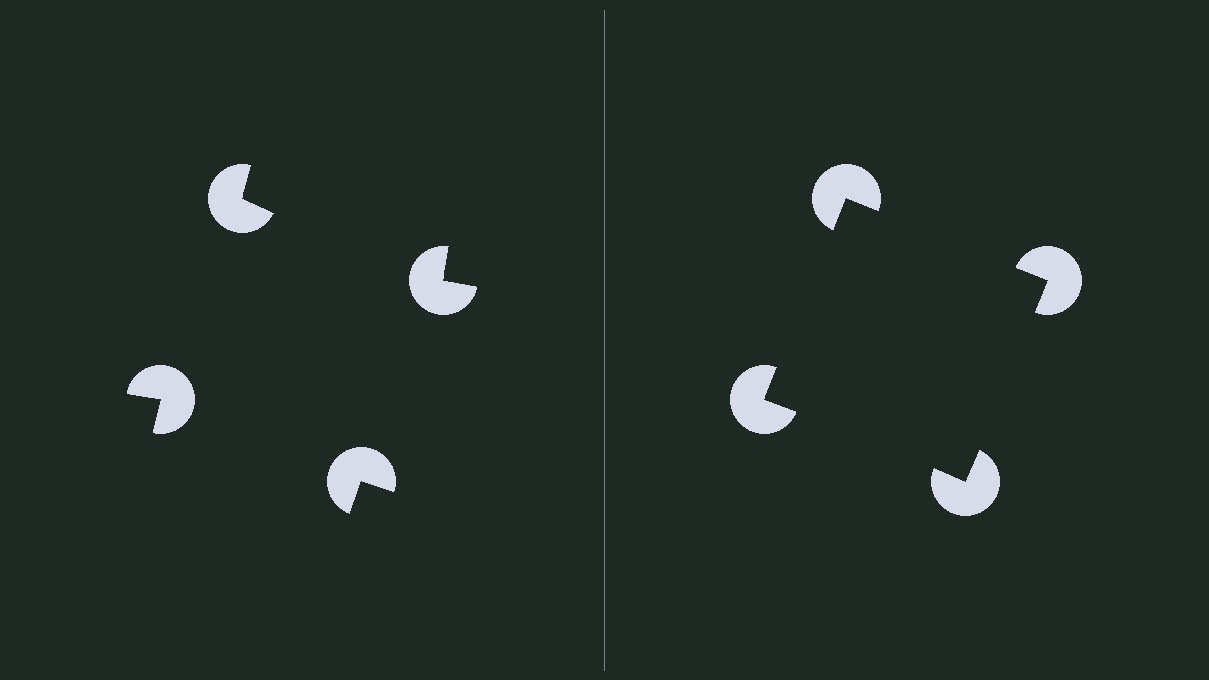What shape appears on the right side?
An illusory square.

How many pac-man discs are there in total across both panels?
8 — 4 on each side.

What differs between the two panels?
The pac-man discs are positioned identically on both sides; only the wedge orientations differ. On the right they align to a square; on the left they are misaligned.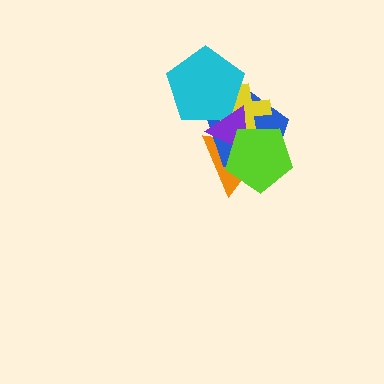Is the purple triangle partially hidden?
Yes, it is partially covered by another shape.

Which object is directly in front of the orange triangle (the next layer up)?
The blue pentagon is directly in front of the orange triangle.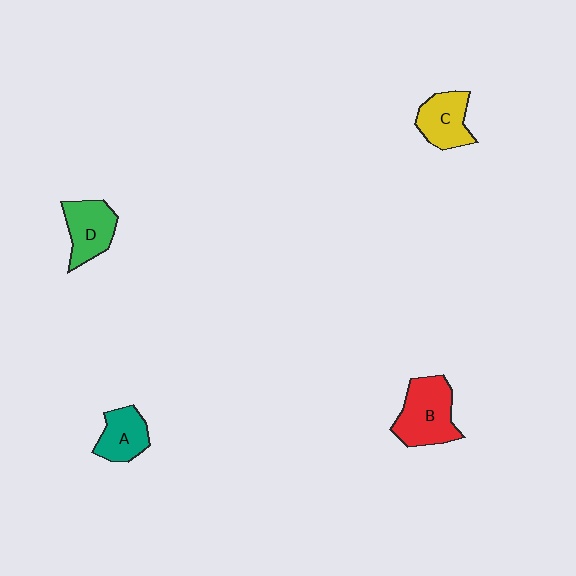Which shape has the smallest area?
Shape A (teal).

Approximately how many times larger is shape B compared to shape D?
Approximately 1.3 times.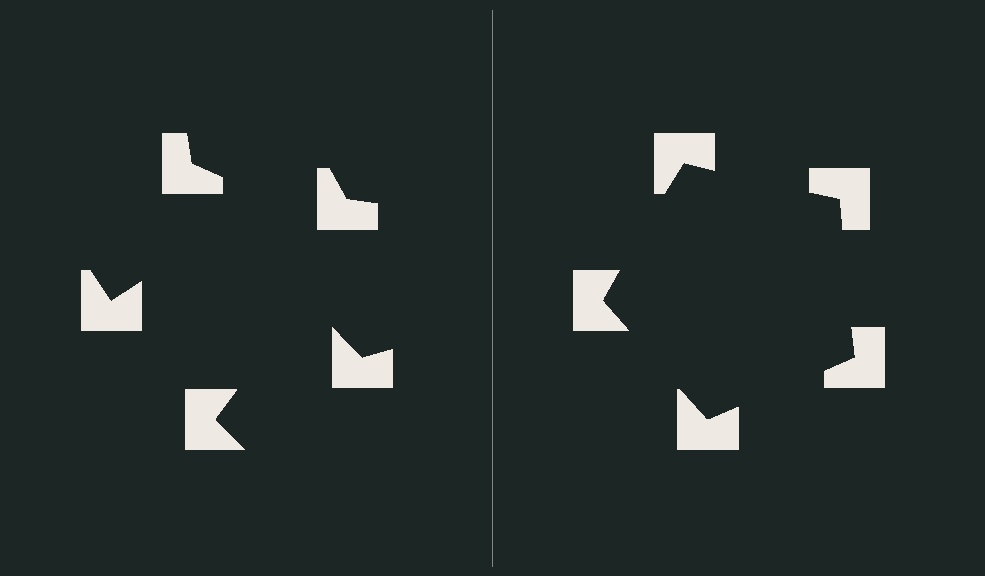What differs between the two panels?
The notched squares are positioned identically on both sides; only the wedge orientations differ. On the right they align to a pentagon; on the left they are misaligned.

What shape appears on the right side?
An illusory pentagon.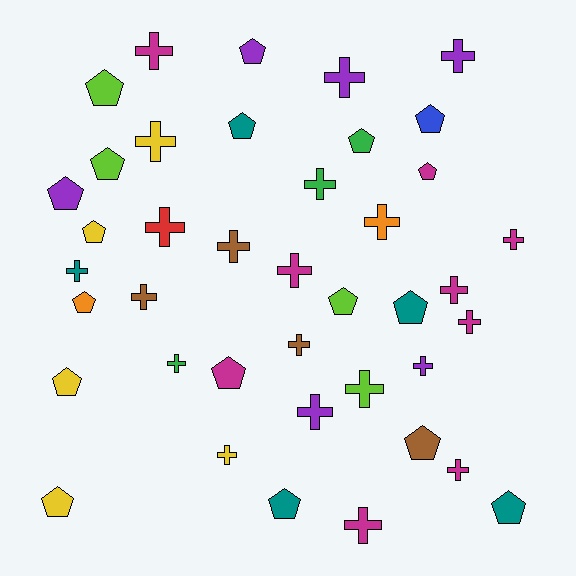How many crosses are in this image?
There are 22 crosses.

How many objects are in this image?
There are 40 objects.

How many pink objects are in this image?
There are no pink objects.